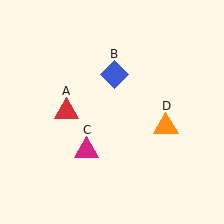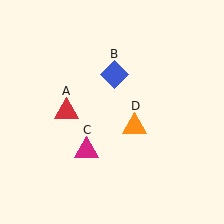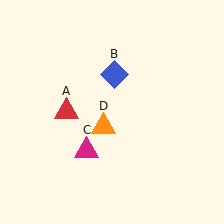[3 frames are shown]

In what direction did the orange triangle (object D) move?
The orange triangle (object D) moved left.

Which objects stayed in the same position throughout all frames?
Red triangle (object A) and blue diamond (object B) and magenta triangle (object C) remained stationary.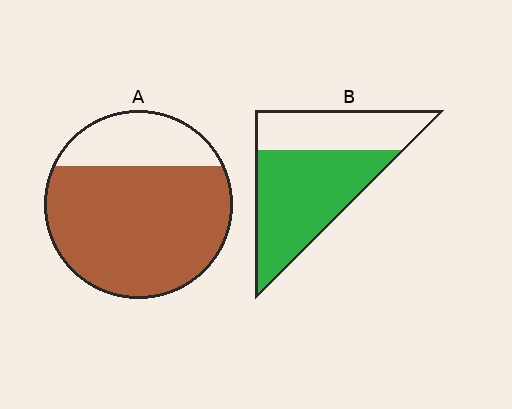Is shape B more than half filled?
Yes.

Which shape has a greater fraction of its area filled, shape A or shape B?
Shape A.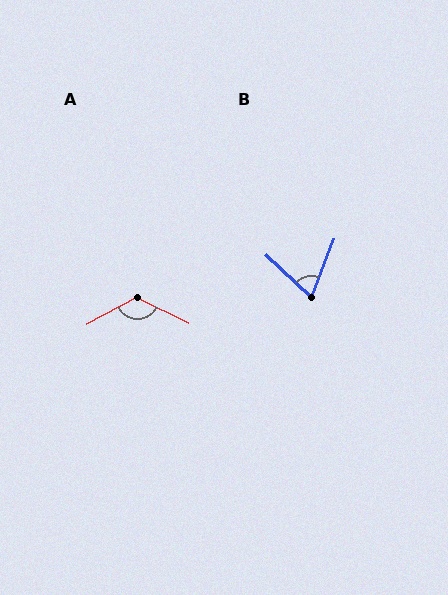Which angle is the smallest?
B, at approximately 67 degrees.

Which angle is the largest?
A, at approximately 126 degrees.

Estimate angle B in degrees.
Approximately 67 degrees.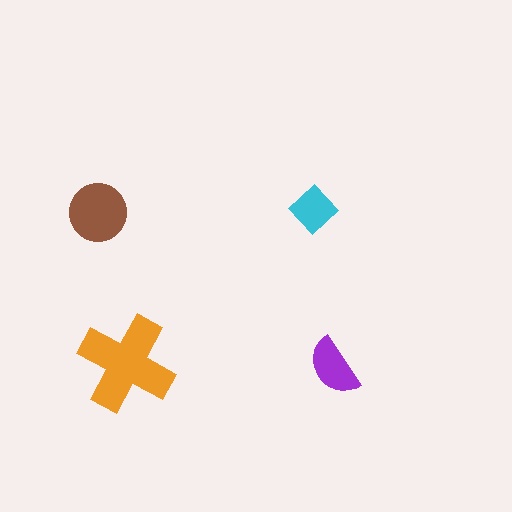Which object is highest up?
The cyan diamond is topmost.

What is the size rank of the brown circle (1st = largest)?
2nd.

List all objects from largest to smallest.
The orange cross, the brown circle, the purple semicircle, the cyan diamond.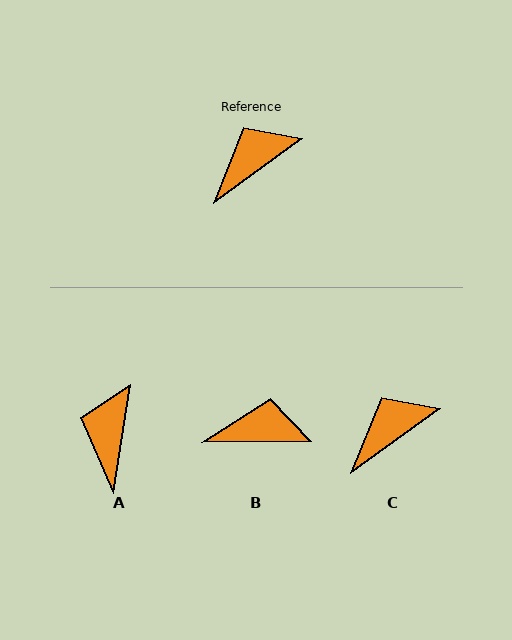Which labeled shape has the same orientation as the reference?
C.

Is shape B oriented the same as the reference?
No, it is off by about 36 degrees.